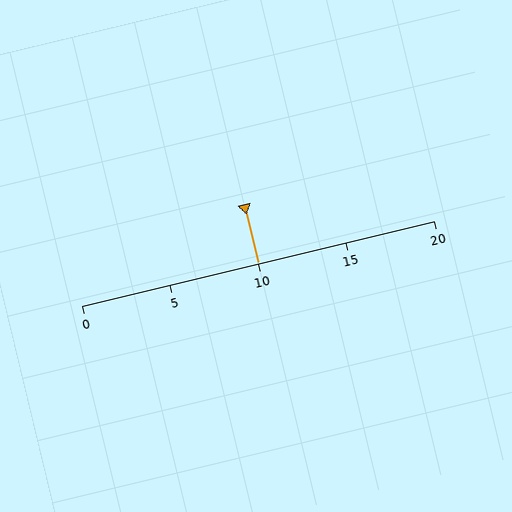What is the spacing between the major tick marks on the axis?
The major ticks are spaced 5 apart.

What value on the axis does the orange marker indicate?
The marker indicates approximately 10.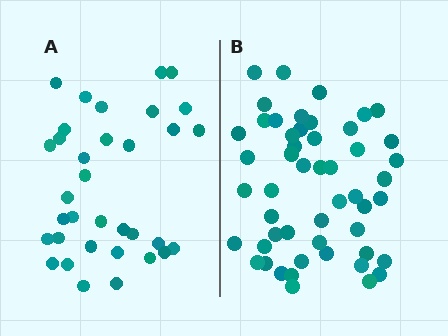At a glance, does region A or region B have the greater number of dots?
Region B (the right region) has more dots.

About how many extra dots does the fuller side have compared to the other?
Region B has approximately 15 more dots than region A.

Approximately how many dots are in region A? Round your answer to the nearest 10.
About 30 dots. (The exact count is 34, which rounds to 30.)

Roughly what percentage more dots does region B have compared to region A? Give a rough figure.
About 50% more.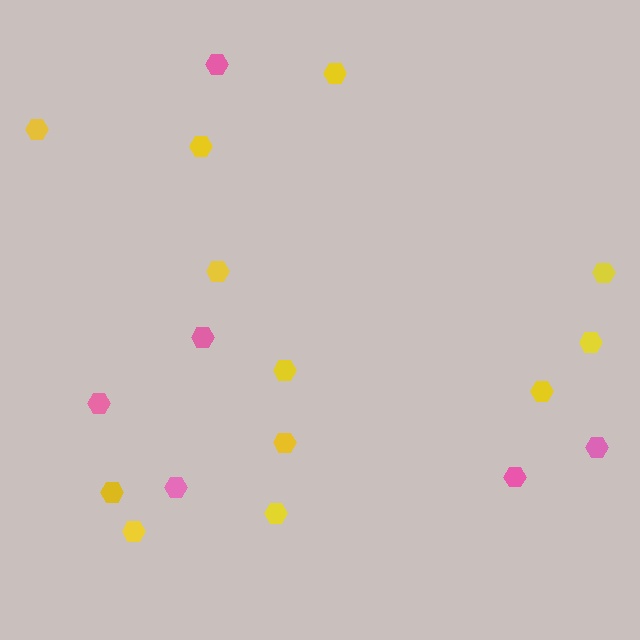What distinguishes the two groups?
There are 2 groups: one group of yellow hexagons (12) and one group of pink hexagons (6).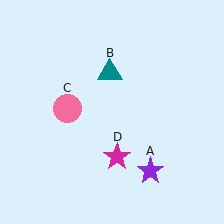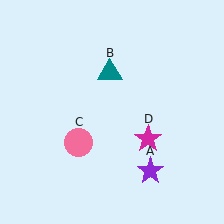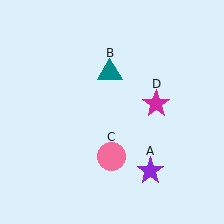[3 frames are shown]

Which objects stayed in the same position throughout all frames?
Purple star (object A) and teal triangle (object B) remained stationary.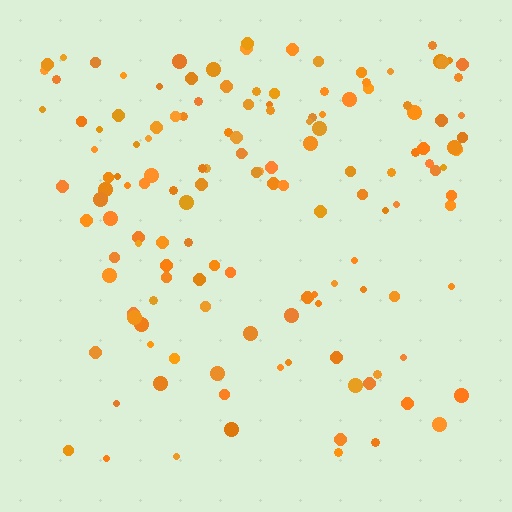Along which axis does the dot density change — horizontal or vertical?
Vertical.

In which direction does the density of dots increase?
From bottom to top, with the top side densest.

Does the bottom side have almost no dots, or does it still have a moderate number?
Still a moderate number, just noticeably fewer than the top.